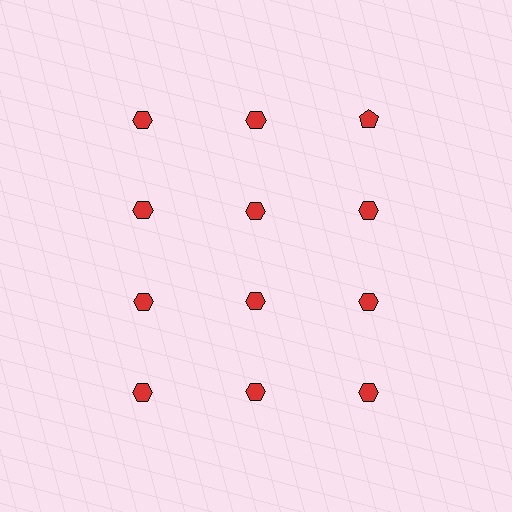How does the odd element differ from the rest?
It has a different shape: pentagon instead of hexagon.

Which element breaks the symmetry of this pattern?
The red pentagon in the top row, center column breaks the symmetry. All other shapes are red hexagons.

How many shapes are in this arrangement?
There are 12 shapes arranged in a grid pattern.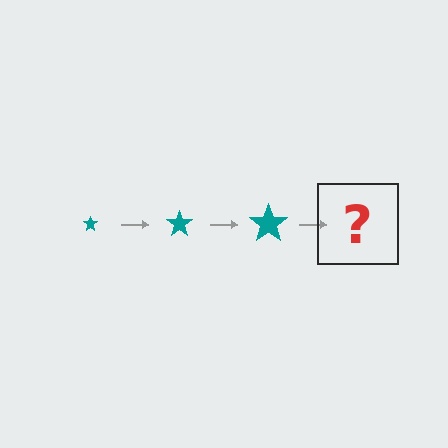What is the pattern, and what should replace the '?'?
The pattern is that the star gets progressively larger each step. The '?' should be a teal star, larger than the previous one.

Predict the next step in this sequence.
The next step is a teal star, larger than the previous one.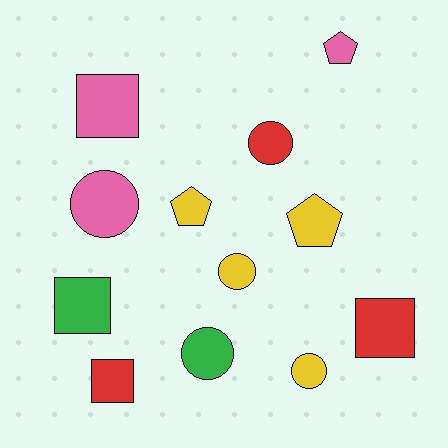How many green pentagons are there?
There are no green pentagons.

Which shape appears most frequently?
Circle, with 5 objects.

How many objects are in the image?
There are 12 objects.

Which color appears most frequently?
Yellow, with 4 objects.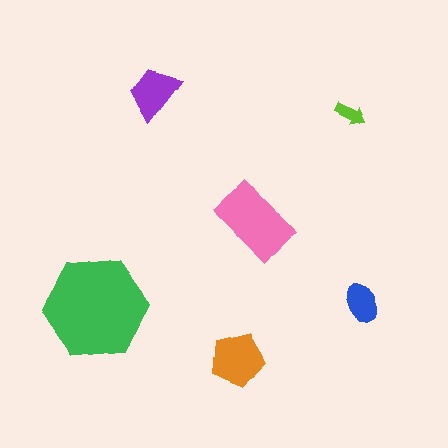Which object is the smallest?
The lime arrow.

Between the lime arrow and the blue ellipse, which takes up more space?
The blue ellipse.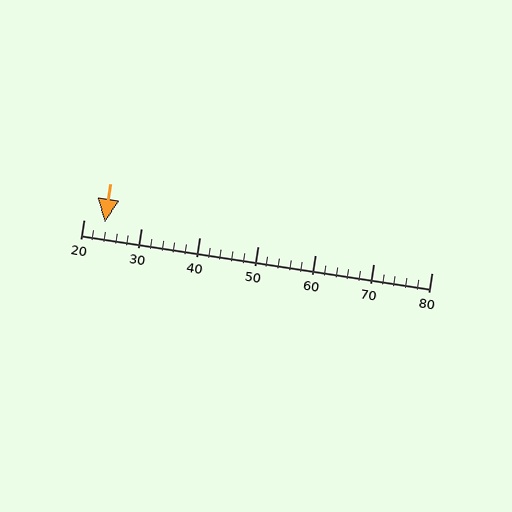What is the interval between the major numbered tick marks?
The major tick marks are spaced 10 units apart.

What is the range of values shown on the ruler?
The ruler shows values from 20 to 80.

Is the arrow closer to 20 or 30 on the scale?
The arrow is closer to 20.